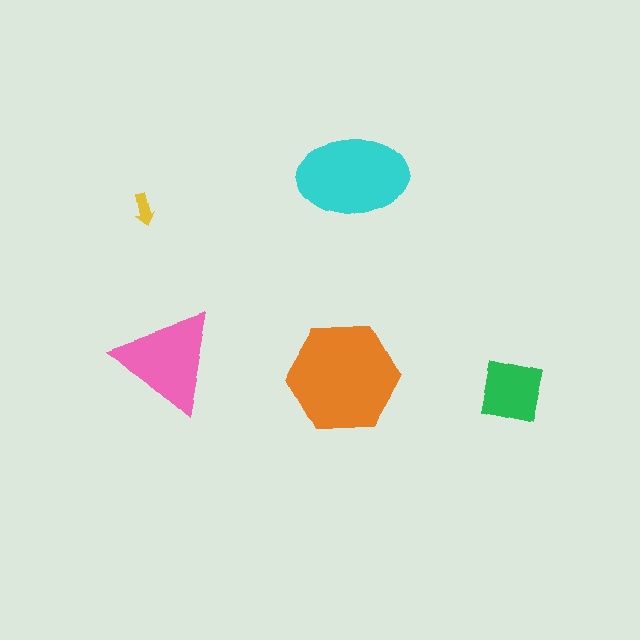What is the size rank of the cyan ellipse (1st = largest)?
2nd.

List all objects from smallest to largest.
The yellow arrow, the green square, the pink triangle, the cyan ellipse, the orange hexagon.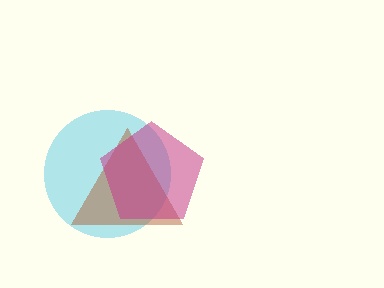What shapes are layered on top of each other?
The layered shapes are: a cyan circle, a brown triangle, a magenta pentagon.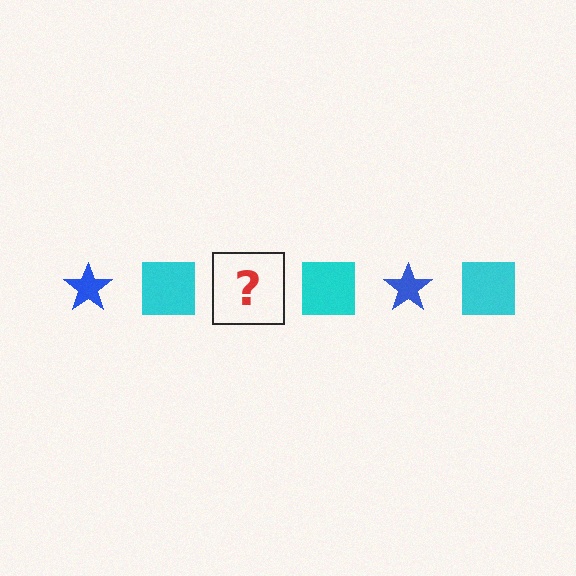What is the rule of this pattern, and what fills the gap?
The rule is that the pattern alternates between blue star and cyan square. The gap should be filled with a blue star.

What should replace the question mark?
The question mark should be replaced with a blue star.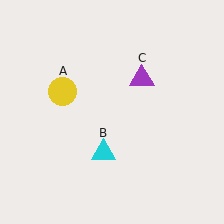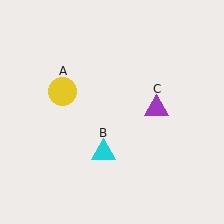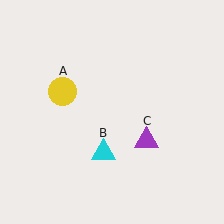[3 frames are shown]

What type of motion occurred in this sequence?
The purple triangle (object C) rotated clockwise around the center of the scene.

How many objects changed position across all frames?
1 object changed position: purple triangle (object C).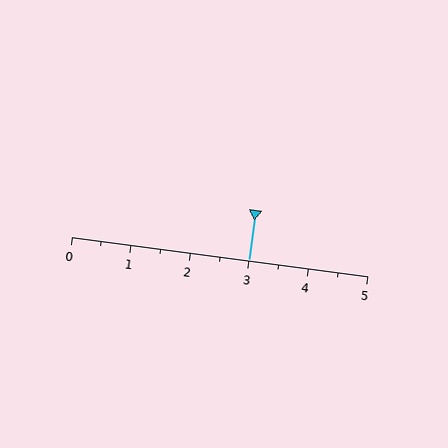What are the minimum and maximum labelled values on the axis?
The axis runs from 0 to 5.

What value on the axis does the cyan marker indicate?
The marker indicates approximately 3.